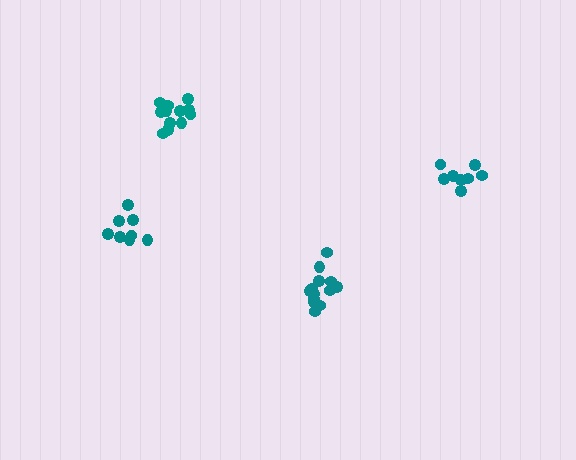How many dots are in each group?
Group 1: 8 dots, Group 2: 13 dots, Group 3: 8 dots, Group 4: 12 dots (41 total).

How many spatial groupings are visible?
There are 4 spatial groupings.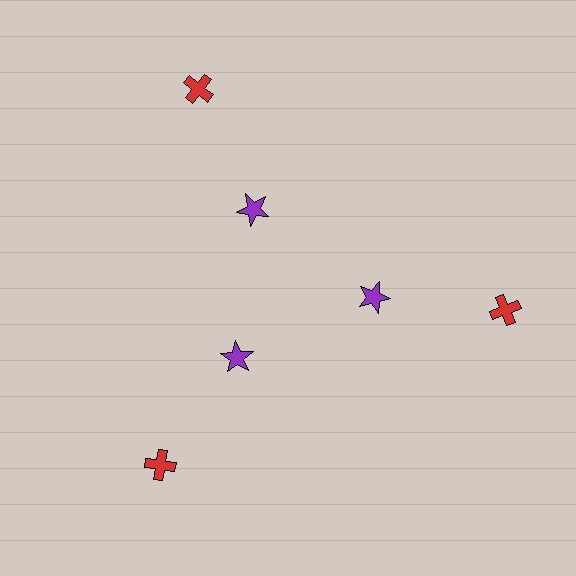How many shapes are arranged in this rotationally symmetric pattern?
There are 6 shapes, arranged in 3 groups of 2.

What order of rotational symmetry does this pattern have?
This pattern has 3-fold rotational symmetry.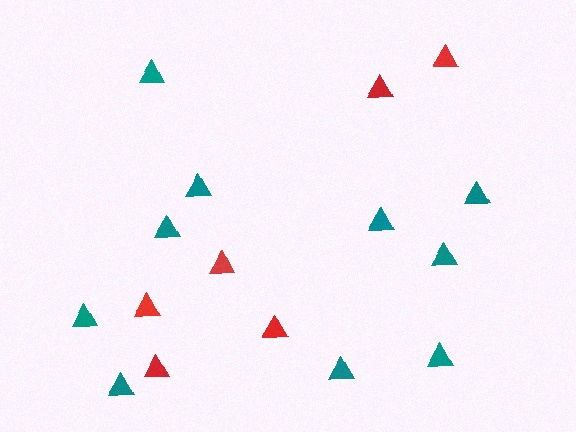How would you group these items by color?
There are 2 groups: one group of red triangles (6) and one group of teal triangles (10).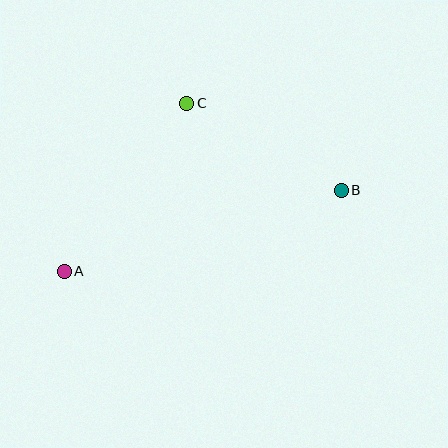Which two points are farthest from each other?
Points A and B are farthest from each other.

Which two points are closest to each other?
Points B and C are closest to each other.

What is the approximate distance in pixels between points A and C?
The distance between A and C is approximately 208 pixels.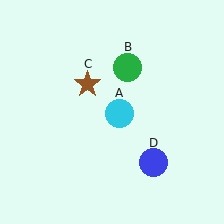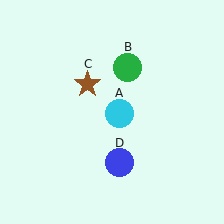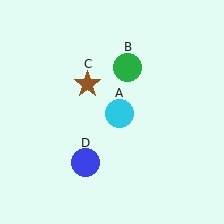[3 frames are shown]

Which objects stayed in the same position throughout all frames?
Cyan circle (object A) and green circle (object B) and brown star (object C) remained stationary.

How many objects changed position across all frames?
1 object changed position: blue circle (object D).